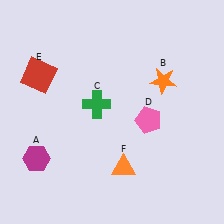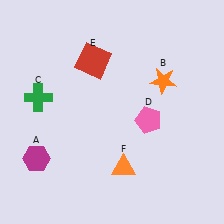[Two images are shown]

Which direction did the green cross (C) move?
The green cross (C) moved left.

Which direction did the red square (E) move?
The red square (E) moved right.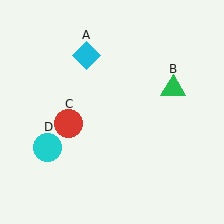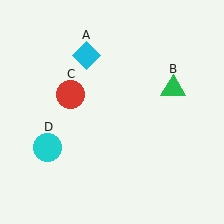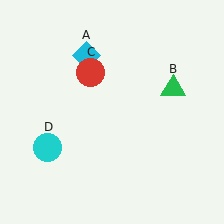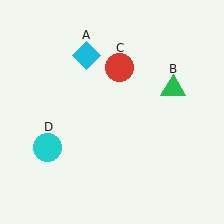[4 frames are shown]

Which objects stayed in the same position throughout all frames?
Cyan diamond (object A) and green triangle (object B) and cyan circle (object D) remained stationary.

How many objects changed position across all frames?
1 object changed position: red circle (object C).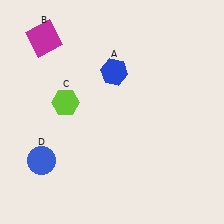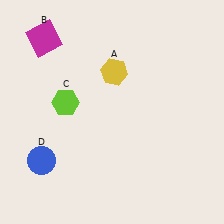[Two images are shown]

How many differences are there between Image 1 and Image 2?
There is 1 difference between the two images.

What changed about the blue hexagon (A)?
In Image 1, A is blue. In Image 2, it changed to yellow.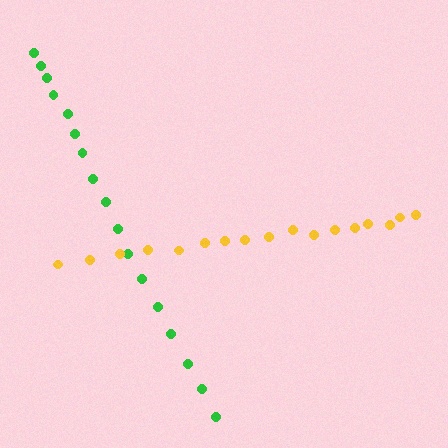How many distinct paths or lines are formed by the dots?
There are 2 distinct paths.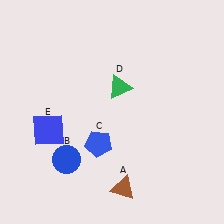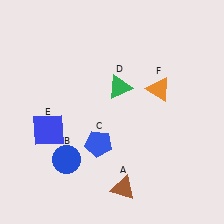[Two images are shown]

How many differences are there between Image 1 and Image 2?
There is 1 difference between the two images.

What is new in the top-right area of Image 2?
An orange triangle (F) was added in the top-right area of Image 2.